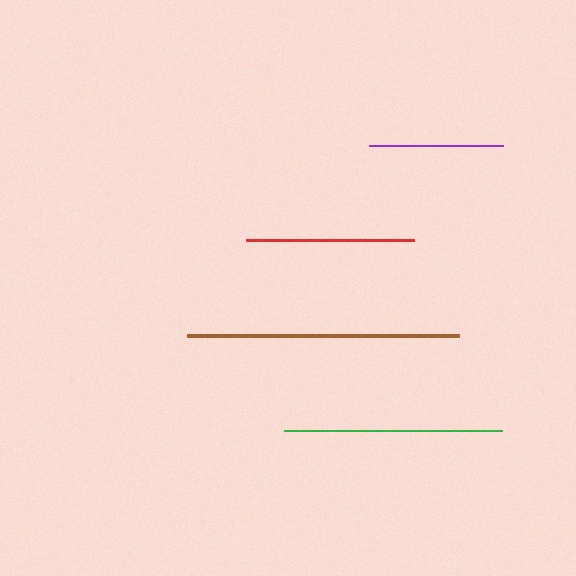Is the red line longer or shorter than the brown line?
The brown line is longer than the red line.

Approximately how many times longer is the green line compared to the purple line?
The green line is approximately 1.6 times the length of the purple line.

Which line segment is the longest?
The brown line is the longest at approximately 272 pixels.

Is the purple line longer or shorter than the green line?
The green line is longer than the purple line.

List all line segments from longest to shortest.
From longest to shortest: brown, green, red, purple.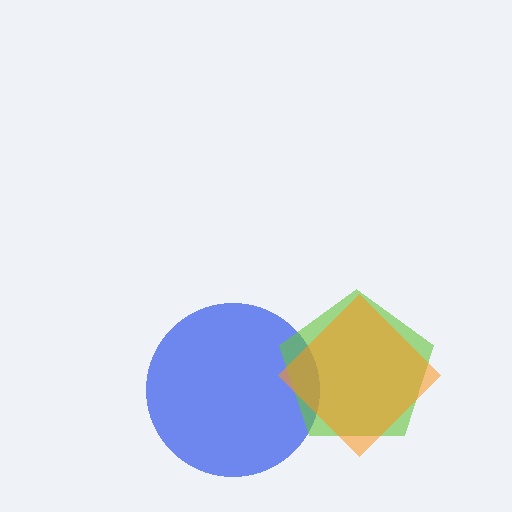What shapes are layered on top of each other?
The layered shapes are: a blue circle, a lime pentagon, an orange diamond.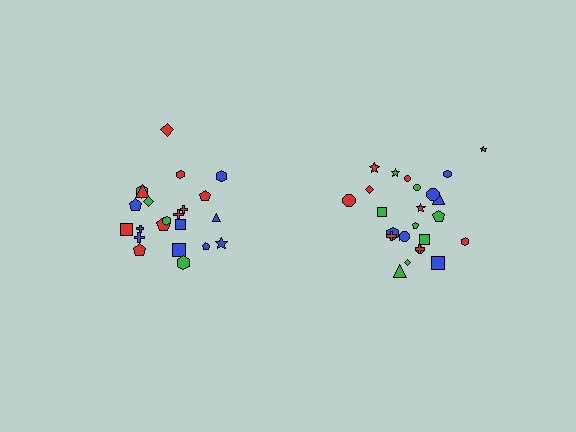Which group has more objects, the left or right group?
The right group.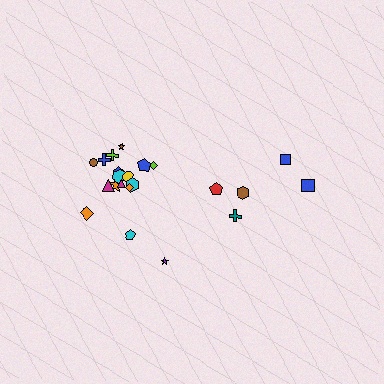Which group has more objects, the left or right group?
The left group.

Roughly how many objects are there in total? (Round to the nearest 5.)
Roughly 25 objects in total.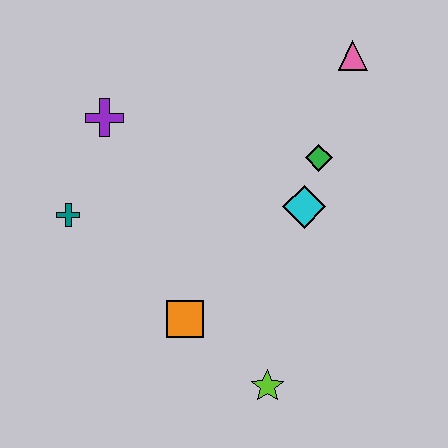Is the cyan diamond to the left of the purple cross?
No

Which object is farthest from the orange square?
The pink triangle is farthest from the orange square.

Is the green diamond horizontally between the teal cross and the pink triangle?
Yes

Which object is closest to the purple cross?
The teal cross is closest to the purple cross.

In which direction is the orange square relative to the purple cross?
The orange square is below the purple cross.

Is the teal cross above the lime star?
Yes